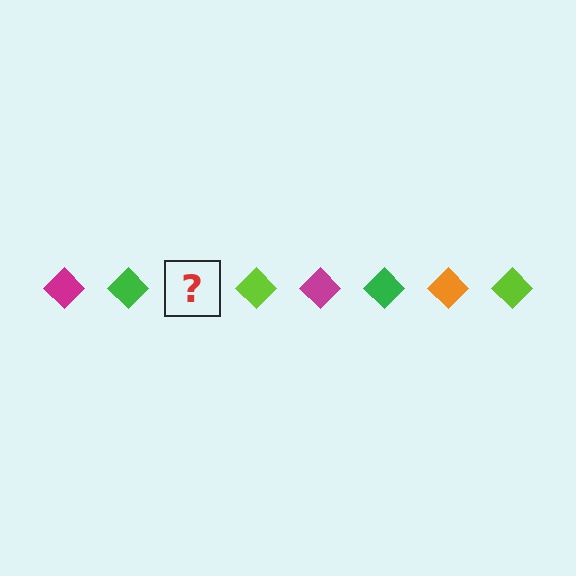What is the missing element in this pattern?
The missing element is an orange diamond.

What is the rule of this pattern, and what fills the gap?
The rule is that the pattern cycles through magenta, green, orange, lime diamonds. The gap should be filled with an orange diamond.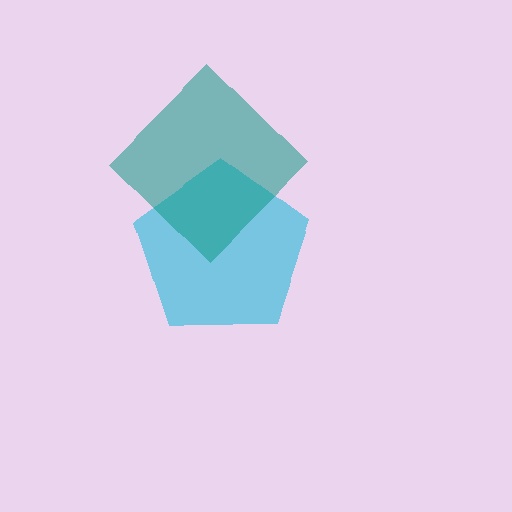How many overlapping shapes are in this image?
There are 2 overlapping shapes in the image.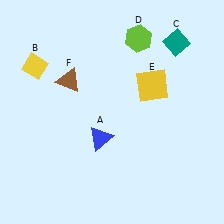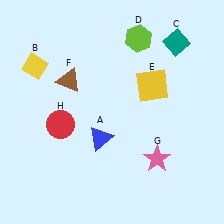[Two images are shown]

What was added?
A pink star (G), a red circle (H) were added in Image 2.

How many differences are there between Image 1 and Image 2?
There are 2 differences between the two images.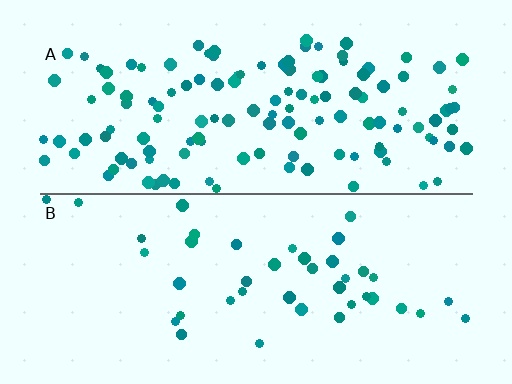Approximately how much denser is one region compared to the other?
Approximately 3.0× — region A over region B.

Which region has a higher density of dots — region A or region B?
A (the top).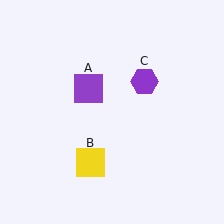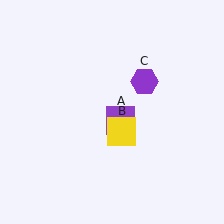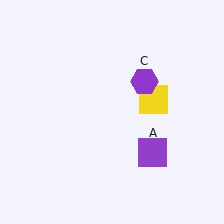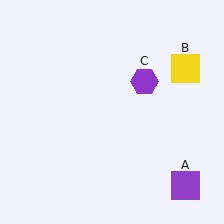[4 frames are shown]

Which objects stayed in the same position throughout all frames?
Purple hexagon (object C) remained stationary.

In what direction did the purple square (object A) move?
The purple square (object A) moved down and to the right.